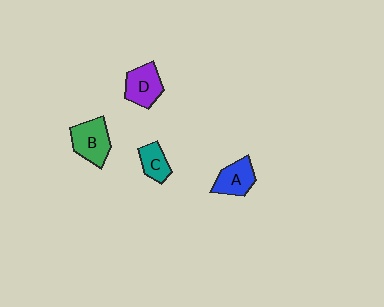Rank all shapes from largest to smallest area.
From largest to smallest: B (green), D (purple), A (blue), C (teal).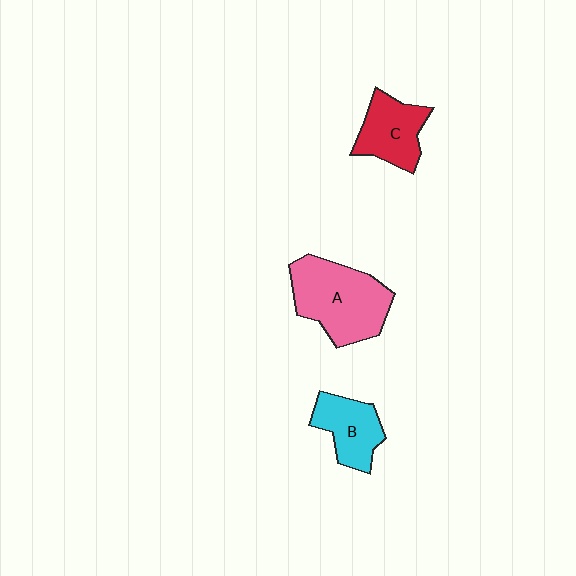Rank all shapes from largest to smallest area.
From largest to smallest: A (pink), C (red), B (cyan).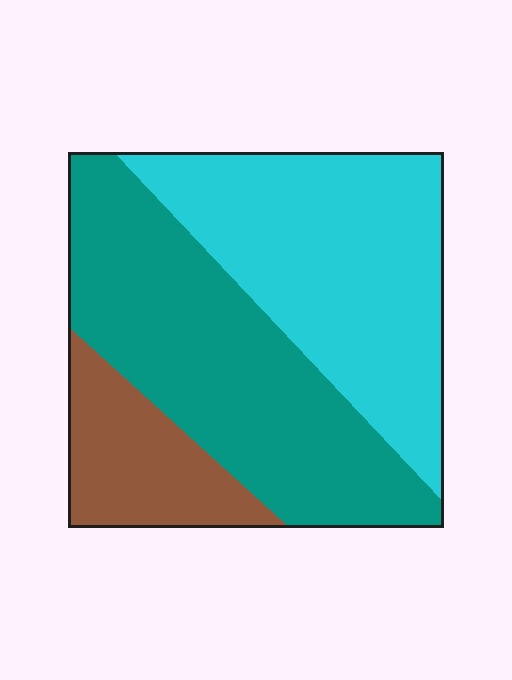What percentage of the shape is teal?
Teal takes up about two fifths (2/5) of the shape.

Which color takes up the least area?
Brown, at roughly 15%.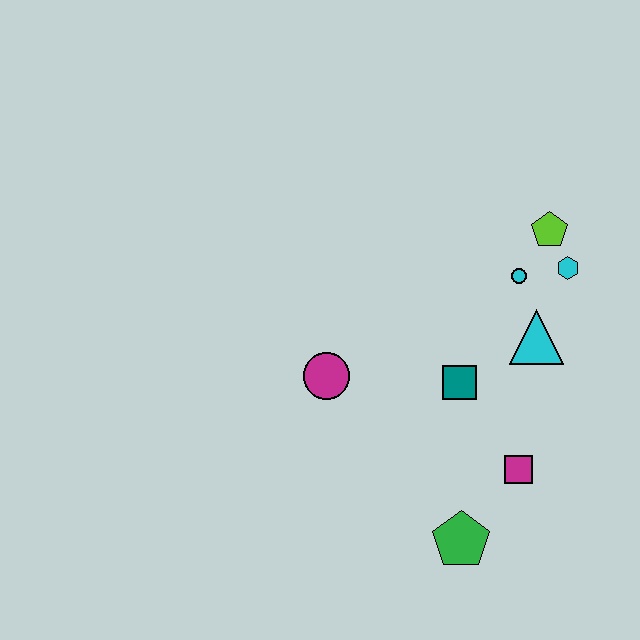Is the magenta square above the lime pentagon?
No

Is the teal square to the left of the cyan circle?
Yes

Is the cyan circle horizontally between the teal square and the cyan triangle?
Yes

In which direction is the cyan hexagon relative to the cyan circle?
The cyan hexagon is to the right of the cyan circle.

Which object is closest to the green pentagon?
The magenta square is closest to the green pentagon.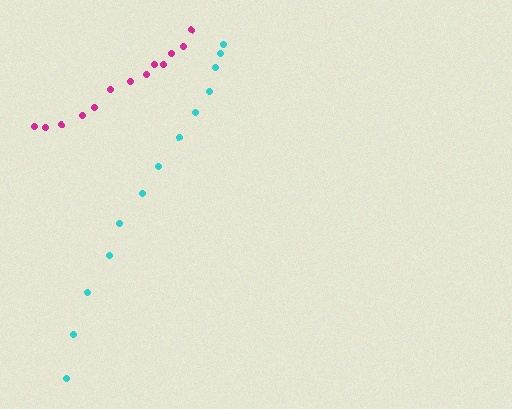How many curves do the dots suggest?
There are 2 distinct paths.